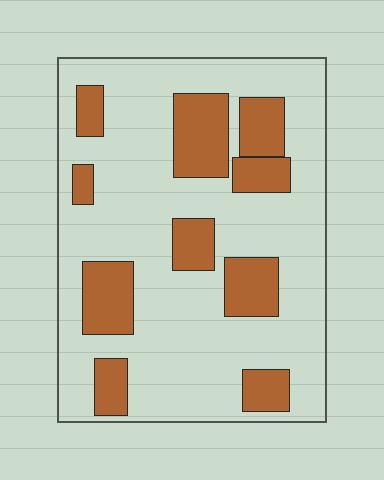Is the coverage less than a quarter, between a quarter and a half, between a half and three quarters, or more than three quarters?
Between a quarter and a half.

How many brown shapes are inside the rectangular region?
10.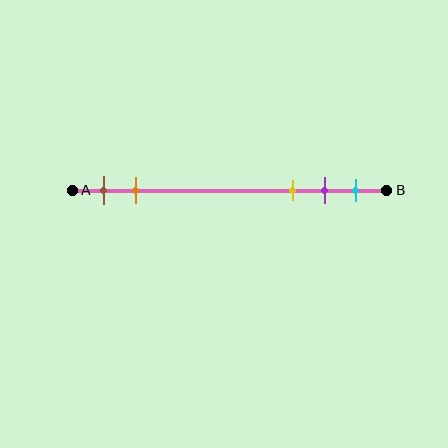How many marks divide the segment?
There are 5 marks dividing the segment.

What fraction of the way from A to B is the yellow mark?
The yellow mark is approximately 70% (0.7) of the way from A to B.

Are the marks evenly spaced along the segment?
No, the marks are not evenly spaced.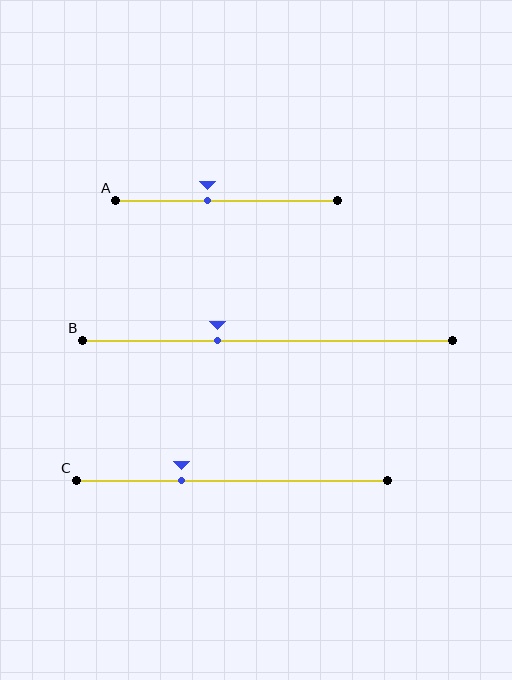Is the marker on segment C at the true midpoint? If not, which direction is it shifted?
No, the marker on segment C is shifted to the left by about 16% of the segment length.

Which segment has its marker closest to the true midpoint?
Segment A has its marker closest to the true midpoint.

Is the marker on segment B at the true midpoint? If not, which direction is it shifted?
No, the marker on segment B is shifted to the left by about 14% of the segment length.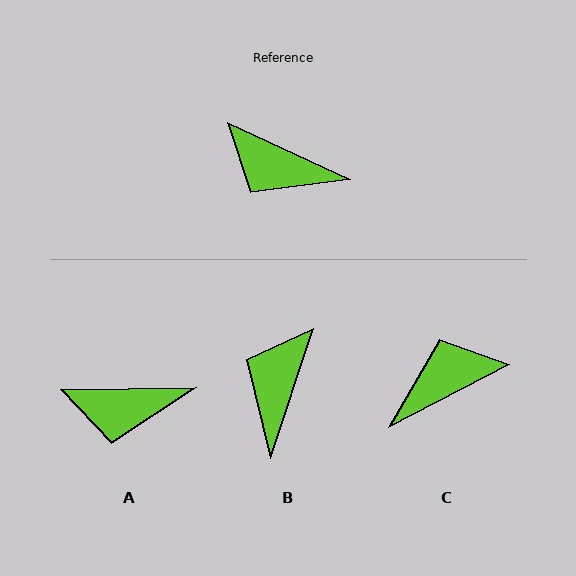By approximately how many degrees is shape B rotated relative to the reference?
Approximately 83 degrees clockwise.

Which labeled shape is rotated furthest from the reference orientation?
C, about 128 degrees away.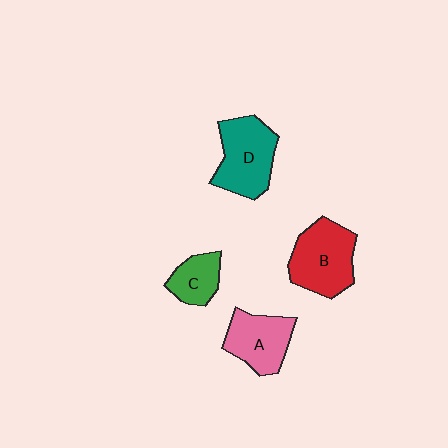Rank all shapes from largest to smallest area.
From largest to smallest: B (red), D (teal), A (pink), C (green).